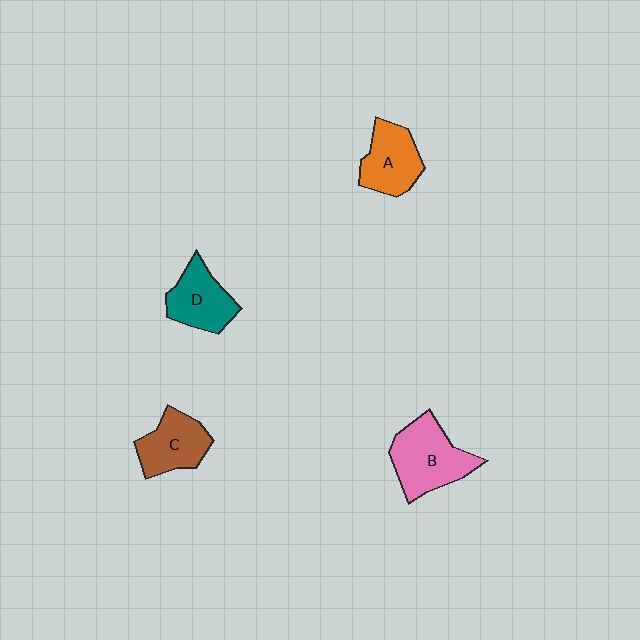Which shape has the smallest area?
Shape C (brown).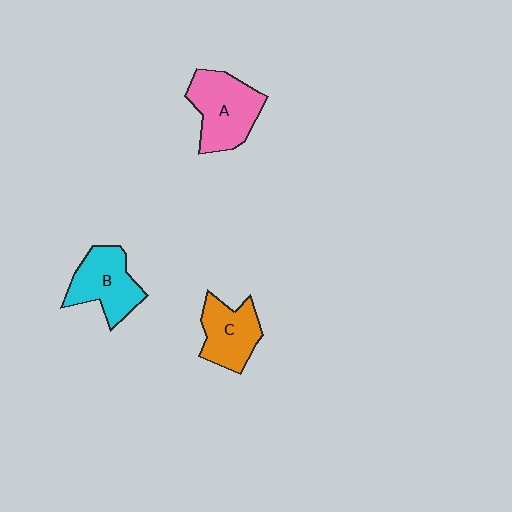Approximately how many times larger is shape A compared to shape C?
Approximately 1.3 times.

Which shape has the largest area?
Shape A (pink).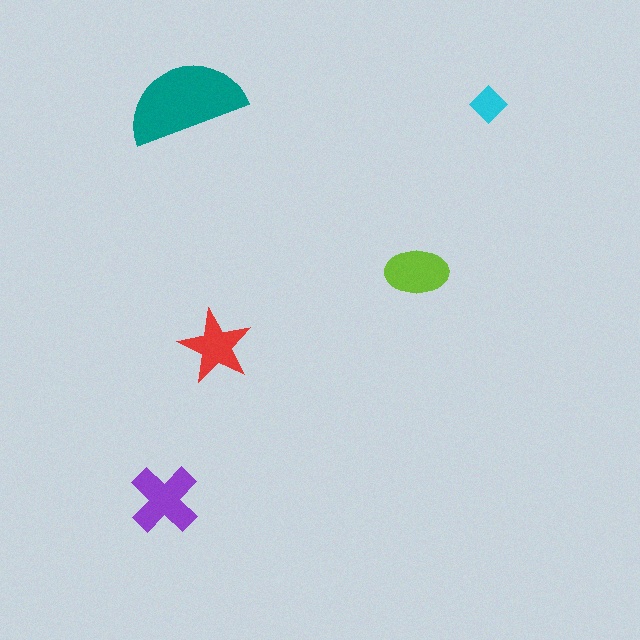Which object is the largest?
The teal semicircle.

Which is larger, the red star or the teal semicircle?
The teal semicircle.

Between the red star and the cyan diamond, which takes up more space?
The red star.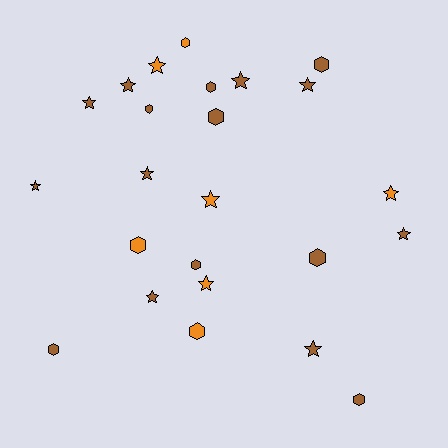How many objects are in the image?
There are 24 objects.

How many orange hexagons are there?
There are 3 orange hexagons.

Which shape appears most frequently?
Star, with 13 objects.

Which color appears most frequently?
Brown, with 17 objects.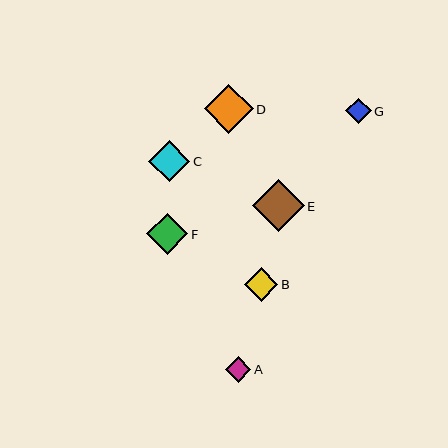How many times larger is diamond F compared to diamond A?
Diamond F is approximately 1.6 times the size of diamond A.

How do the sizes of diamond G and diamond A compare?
Diamond G and diamond A are approximately the same size.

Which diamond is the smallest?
Diamond A is the smallest with a size of approximately 25 pixels.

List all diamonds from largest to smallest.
From largest to smallest: E, D, C, F, B, G, A.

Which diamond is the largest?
Diamond E is the largest with a size of approximately 52 pixels.